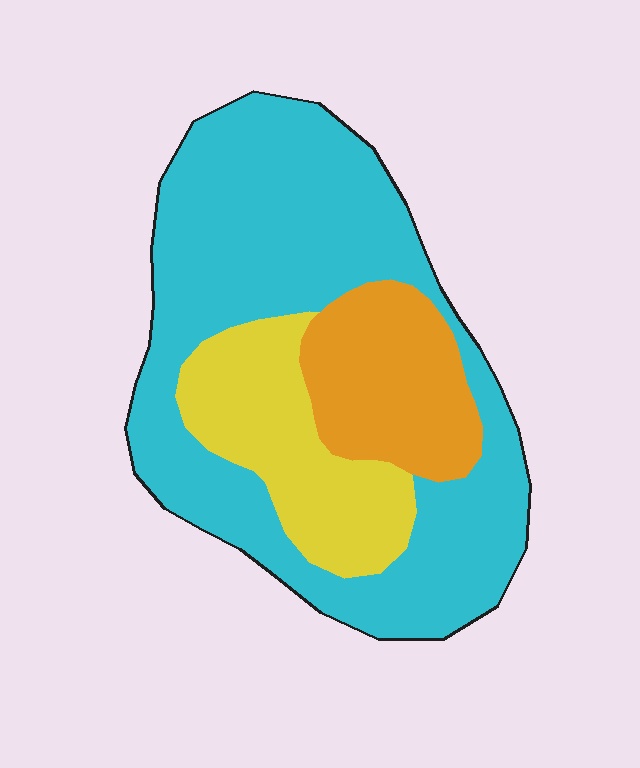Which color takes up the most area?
Cyan, at roughly 60%.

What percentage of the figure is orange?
Orange takes up between a sixth and a third of the figure.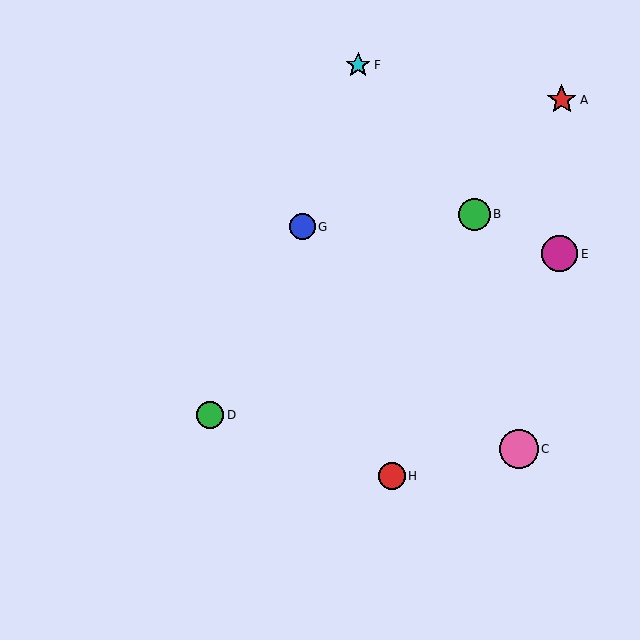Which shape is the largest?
The pink circle (labeled C) is the largest.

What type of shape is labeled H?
Shape H is a red circle.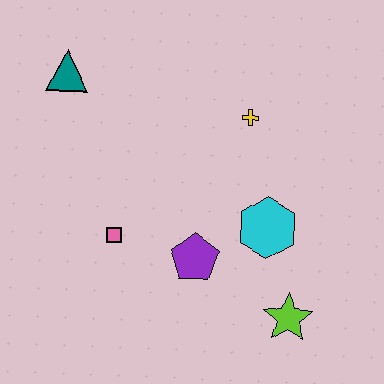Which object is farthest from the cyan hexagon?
The teal triangle is farthest from the cyan hexagon.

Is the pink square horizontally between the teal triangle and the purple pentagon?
Yes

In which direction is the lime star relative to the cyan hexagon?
The lime star is below the cyan hexagon.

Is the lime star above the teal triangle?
No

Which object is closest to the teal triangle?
The pink square is closest to the teal triangle.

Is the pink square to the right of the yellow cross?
No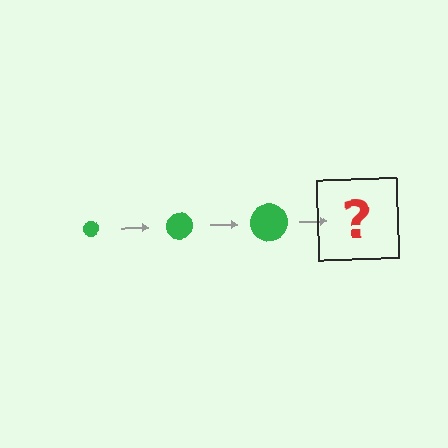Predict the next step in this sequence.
The next step is a green circle, larger than the previous one.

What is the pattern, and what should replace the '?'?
The pattern is that the circle gets progressively larger each step. The '?' should be a green circle, larger than the previous one.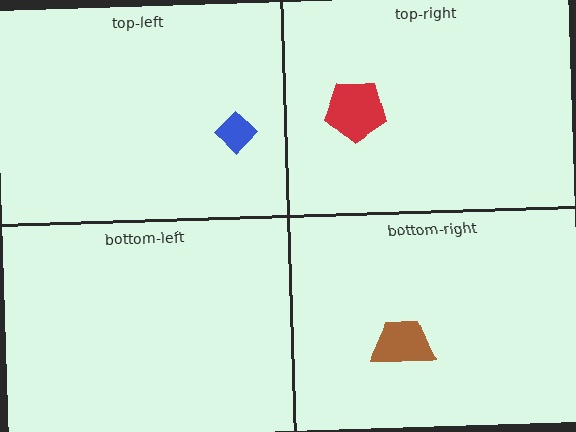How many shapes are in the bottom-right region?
1.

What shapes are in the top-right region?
The red pentagon.